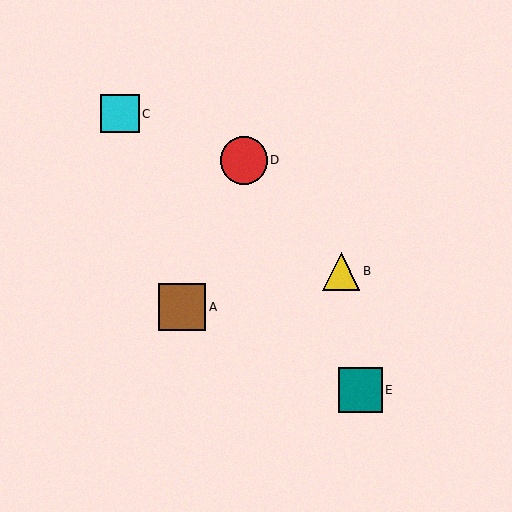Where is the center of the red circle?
The center of the red circle is at (244, 160).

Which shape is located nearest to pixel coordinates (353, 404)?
The teal square (labeled E) at (360, 390) is nearest to that location.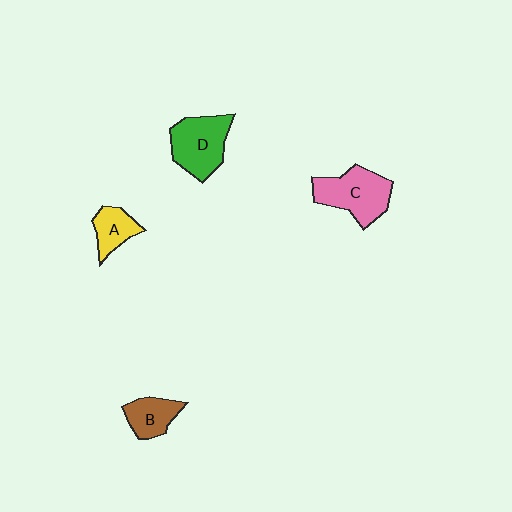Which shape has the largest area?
Shape C (pink).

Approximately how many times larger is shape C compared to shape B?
Approximately 1.7 times.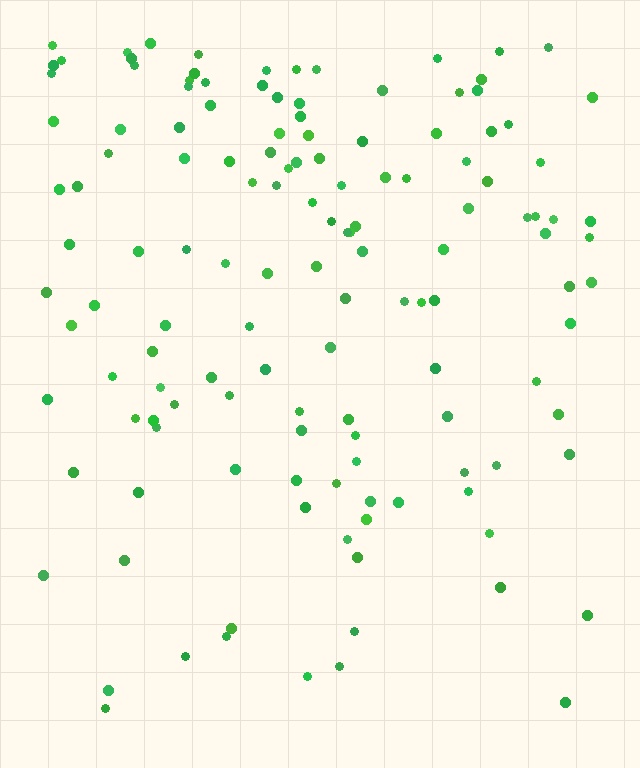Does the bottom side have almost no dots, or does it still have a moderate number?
Still a moderate number, just noticeably fewer than the top.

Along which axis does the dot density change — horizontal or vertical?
Vertical.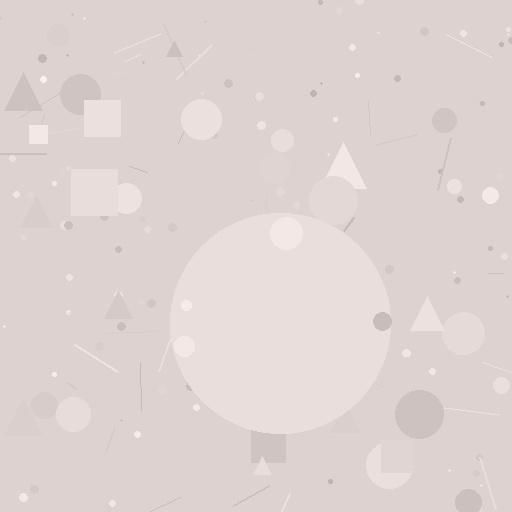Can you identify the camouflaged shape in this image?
The camouflaged shape is a circle.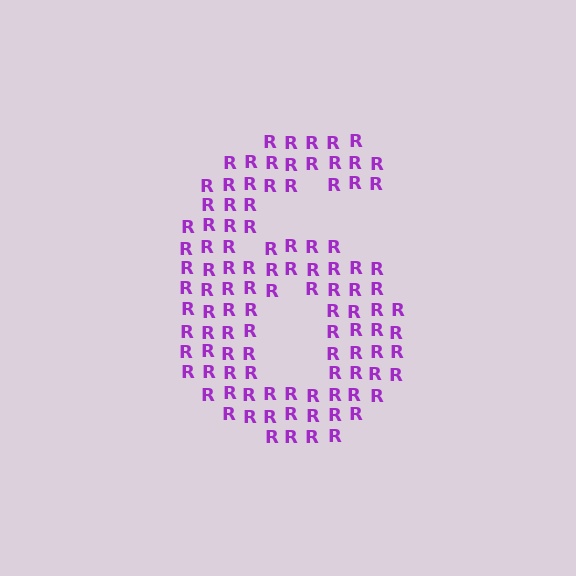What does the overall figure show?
The overall figure shows the digit 6.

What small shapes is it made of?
It is made of small letter R's.